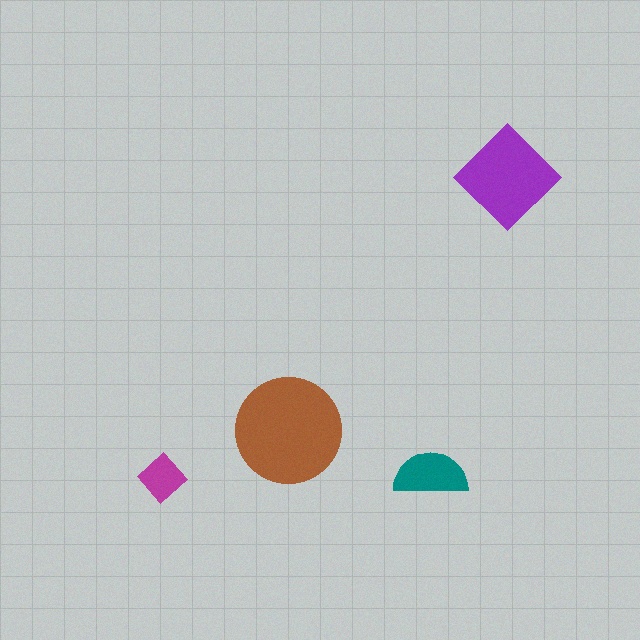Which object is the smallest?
The magenta diamond.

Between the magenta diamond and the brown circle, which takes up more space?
The brown circle.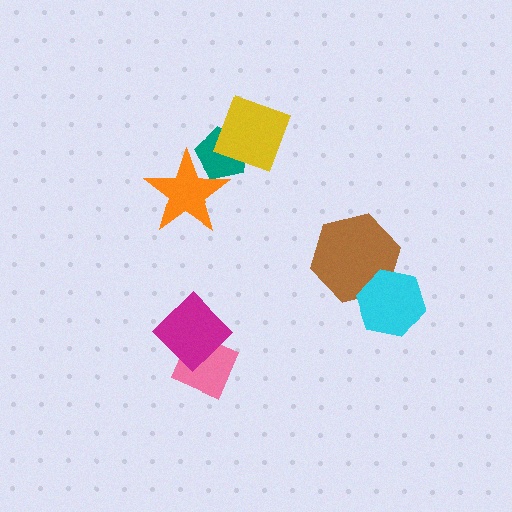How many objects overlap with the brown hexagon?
1 object overlaps with the brown hexagon.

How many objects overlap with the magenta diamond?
1 object overlaps with the magenta diamond.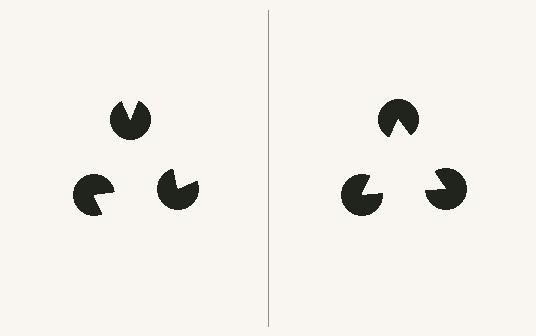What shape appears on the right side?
An illusory triangle.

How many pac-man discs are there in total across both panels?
6 — 3 on each side.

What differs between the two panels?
The pac-man discs are positioned identically on both sides; only the wedge orientations differ. On the right they align to a triangle; on the left they are misaligned.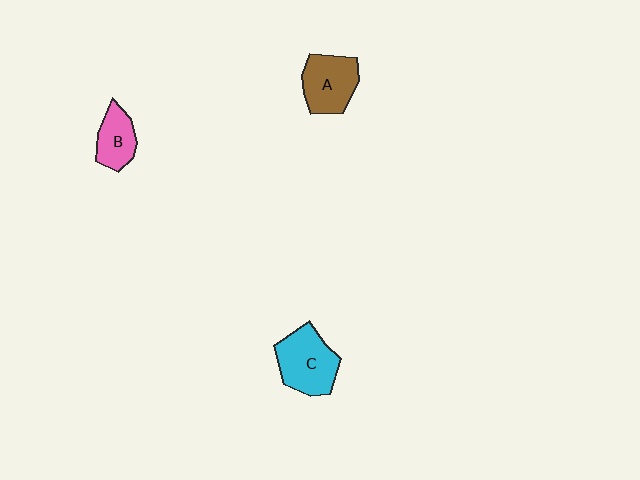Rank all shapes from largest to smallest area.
From largest to smallest: C (cyan), A (brown), B (pink).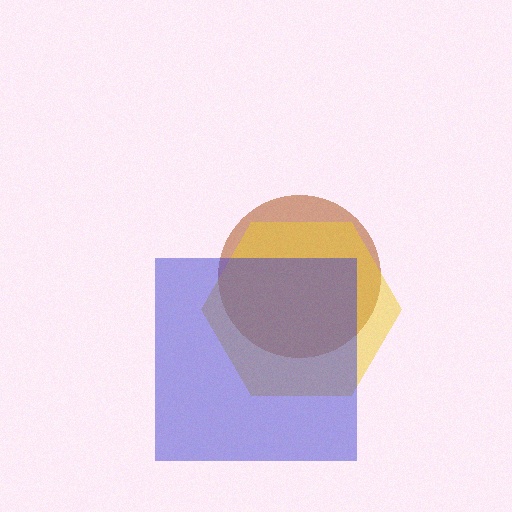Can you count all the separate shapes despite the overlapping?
Yes, there are 3 separate shapes.